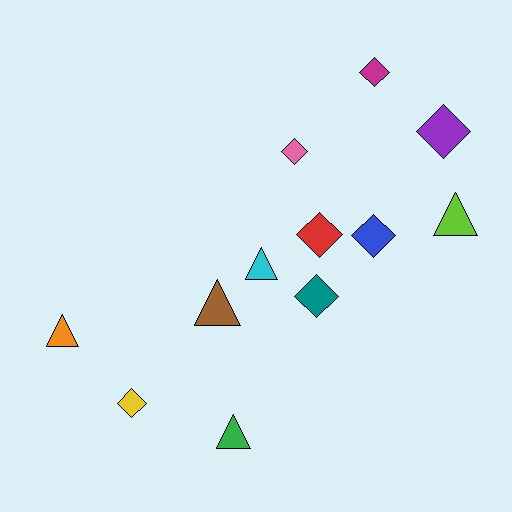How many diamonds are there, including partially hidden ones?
There are 7 diamonds.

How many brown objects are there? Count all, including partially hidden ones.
There is 1 brown object.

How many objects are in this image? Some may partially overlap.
There are 12 objects.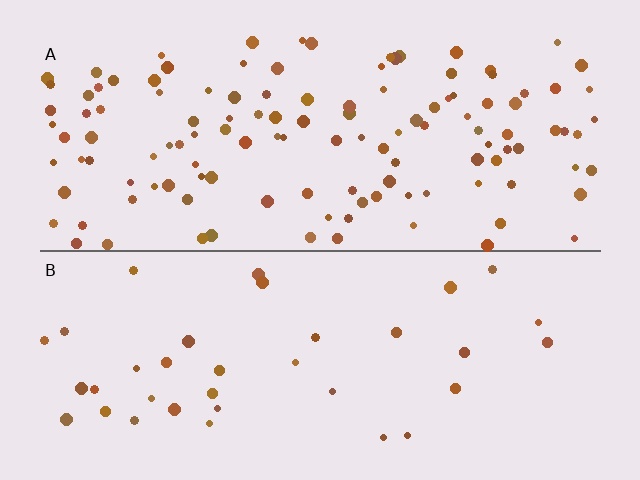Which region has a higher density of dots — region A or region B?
A (the top).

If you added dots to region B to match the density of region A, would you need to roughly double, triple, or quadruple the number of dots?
Approximately triple.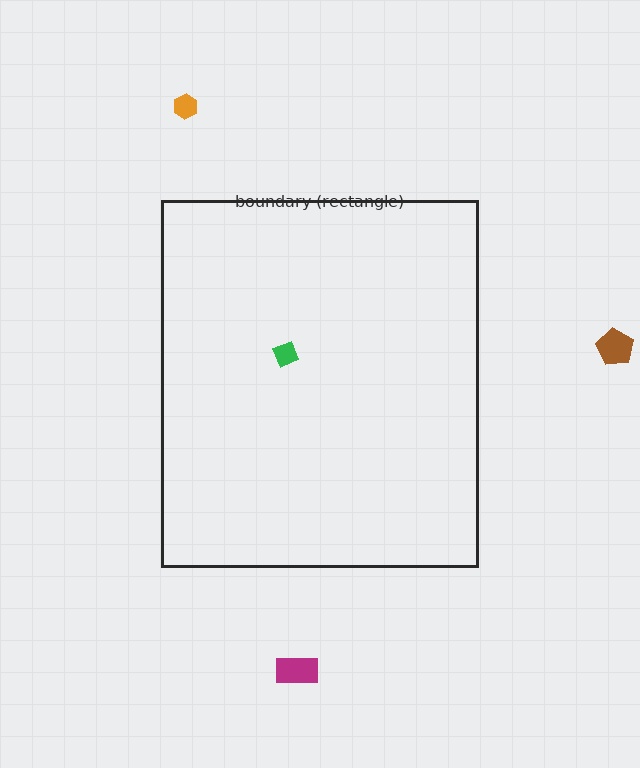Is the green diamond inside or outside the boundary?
Inside.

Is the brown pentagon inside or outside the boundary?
Outside.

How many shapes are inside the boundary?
1 inside, 3 outside.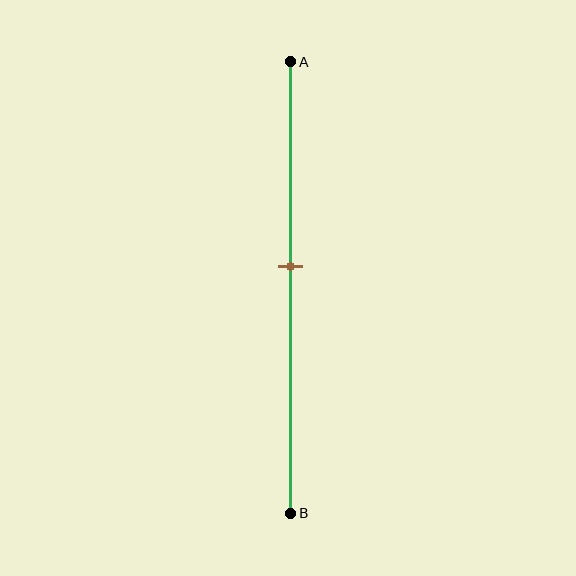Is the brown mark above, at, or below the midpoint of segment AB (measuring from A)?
The brown mark is above the midpoint of segment AB.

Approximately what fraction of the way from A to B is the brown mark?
The brown mark is approximately 45% of the way from A to B.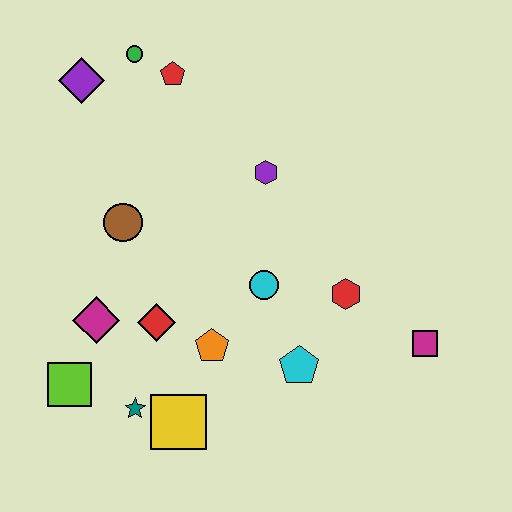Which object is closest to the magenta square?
The red hexagon is closest to the magenta square.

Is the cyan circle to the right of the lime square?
Yes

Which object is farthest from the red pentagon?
The magenta square is farthest from the red pentagon.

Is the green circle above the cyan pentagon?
Yes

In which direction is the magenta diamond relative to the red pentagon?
The magenta diamond is below the red pentagon.